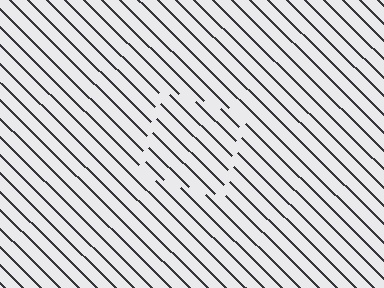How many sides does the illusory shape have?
4 sides — the line-ends trace a square.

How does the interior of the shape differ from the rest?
The interior of the shape contains the same grating, shifted by half a period — the contour is defined by the phase discontinuity where line-ends from the inner and outer gratings abut.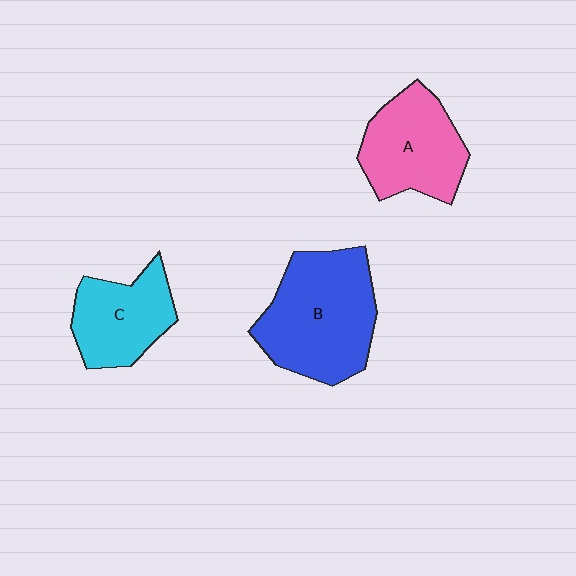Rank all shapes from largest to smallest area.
From largest to smallest: B (blue), A (pink), C (cyan).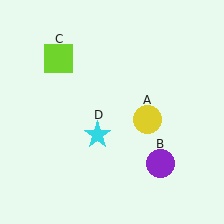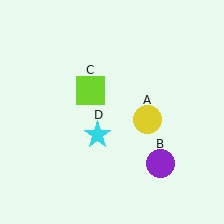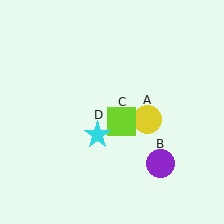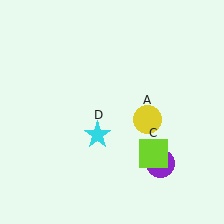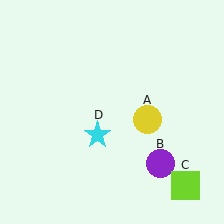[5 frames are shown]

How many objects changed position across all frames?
1 object changed position: lime square (object C).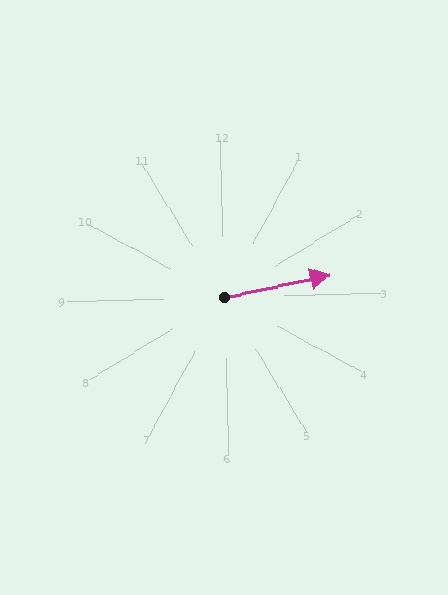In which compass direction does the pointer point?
East.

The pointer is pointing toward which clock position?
Roughly 3 o'clock.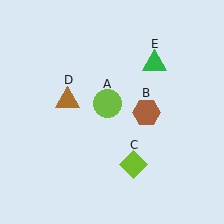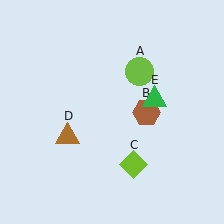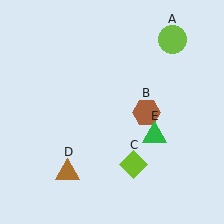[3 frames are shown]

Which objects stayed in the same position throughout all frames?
Brown hexagon (object B) and lime diamond (object C) remained stationary.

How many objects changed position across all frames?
3 objects changed position: lime circle (object A), brown triangle (object D), green triangle (object E).